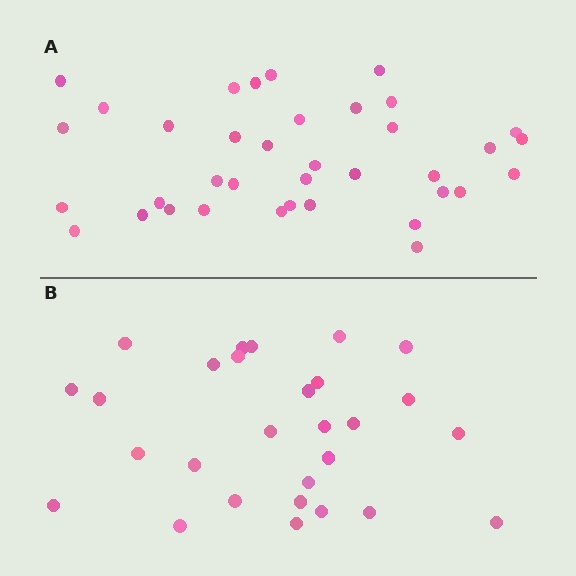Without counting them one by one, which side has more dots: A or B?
Region A (the top region) has more dots.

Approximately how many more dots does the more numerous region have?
Region A has roughly 8 or so more dots than region B.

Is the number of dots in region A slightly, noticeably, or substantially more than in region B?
Region A has noticeably more, but not dramatically so. The ratio is roughly 1.3 to 1.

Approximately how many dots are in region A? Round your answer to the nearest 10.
About 40 dots. (The exact count is 37, which rounds to 40.)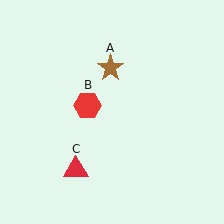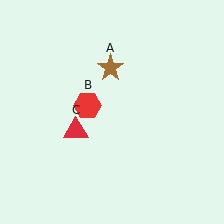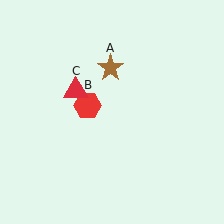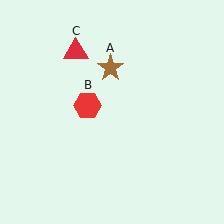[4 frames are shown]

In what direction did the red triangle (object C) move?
The red triangle (object C) moved up.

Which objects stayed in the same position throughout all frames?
Brown star (object A) and red hexagon (object B) remained stationary.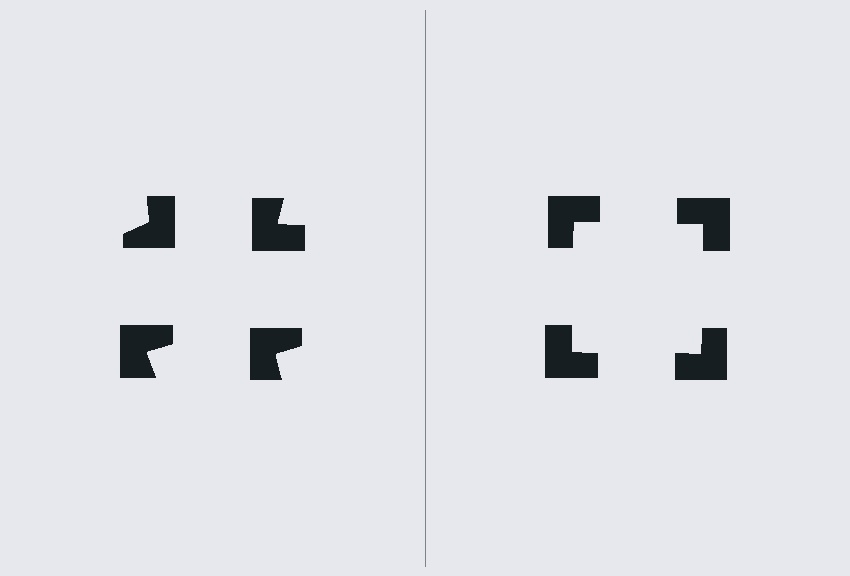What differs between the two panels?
The notched squares are positioned identically on both sides; only the wedge orientations differ. On the right they align to a square; on the left they are misaligned.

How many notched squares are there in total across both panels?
8 — 4 on each side.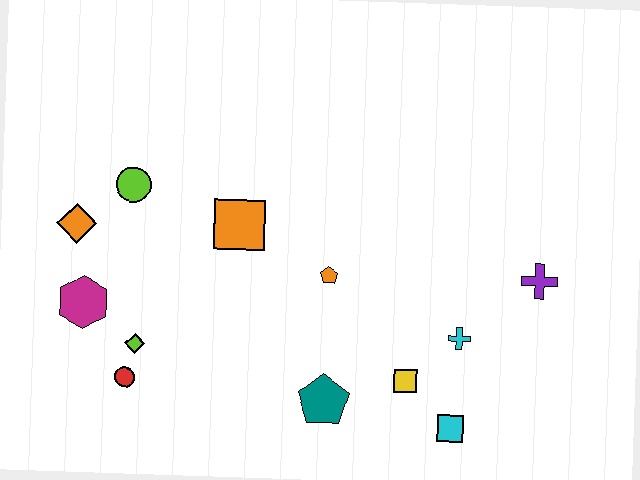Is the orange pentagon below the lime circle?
Yes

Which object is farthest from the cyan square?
The orange diamond is farthest from the cyan square.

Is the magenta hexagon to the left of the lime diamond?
Yes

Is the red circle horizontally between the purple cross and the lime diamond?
No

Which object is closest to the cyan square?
The yellow square is closest to the cyan square.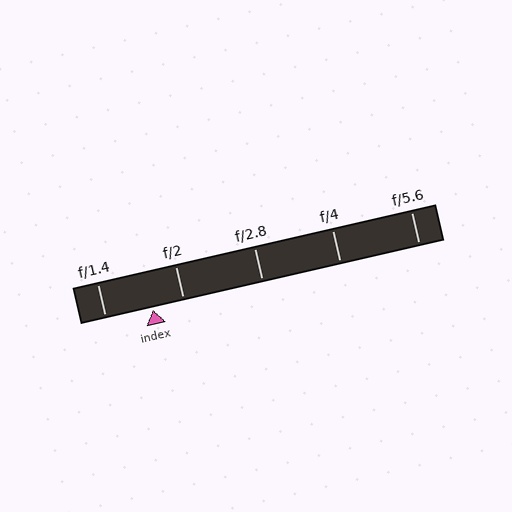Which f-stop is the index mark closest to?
The index mark is closest to f/2.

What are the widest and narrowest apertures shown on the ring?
The widest aperture shown is f/1.4 and the narrowest is f/5.6.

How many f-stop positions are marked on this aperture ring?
There are 5 f-stop positions marked.